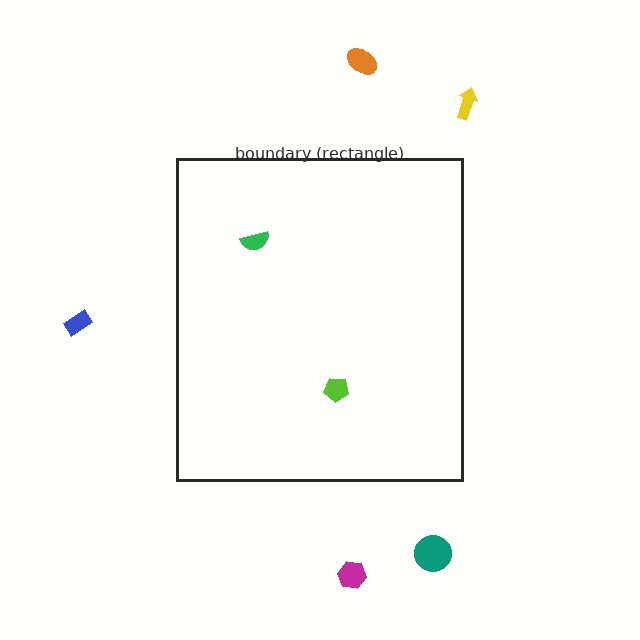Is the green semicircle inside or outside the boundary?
Inside.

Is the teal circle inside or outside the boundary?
Outside.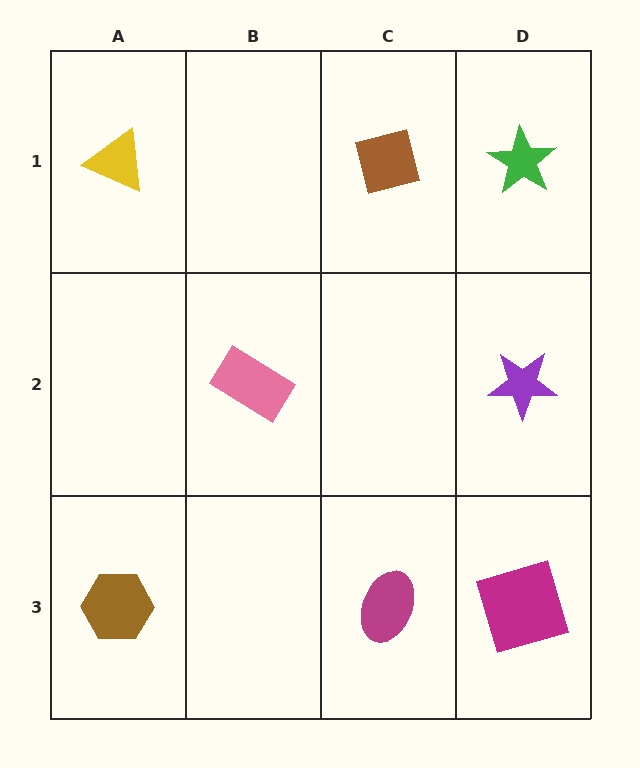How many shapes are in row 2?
2 shapes.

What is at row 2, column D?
A purple star.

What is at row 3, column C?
A magenta ellipse.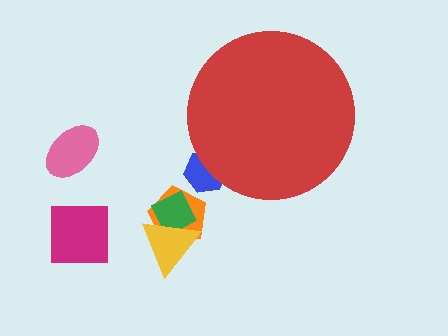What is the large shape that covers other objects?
A red circle.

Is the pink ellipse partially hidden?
No, the pink ellipse is fully visible.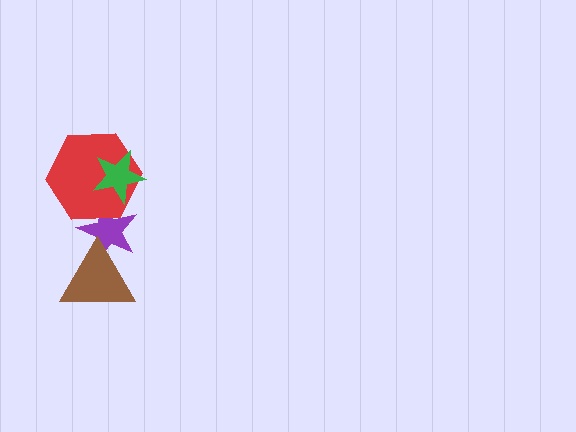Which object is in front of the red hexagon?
The green star is in front of the red hexagon.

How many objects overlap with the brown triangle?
1 object overlaps with the brown triangle.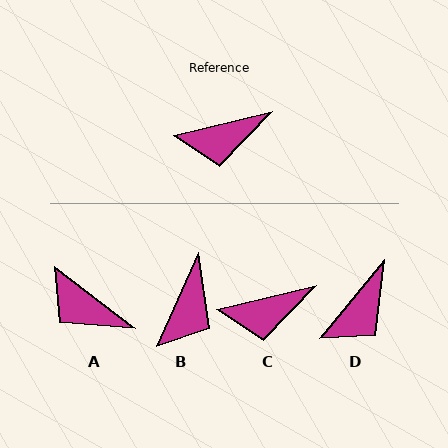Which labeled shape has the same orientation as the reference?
C.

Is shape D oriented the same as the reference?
No, it is off by about 37 degrees.